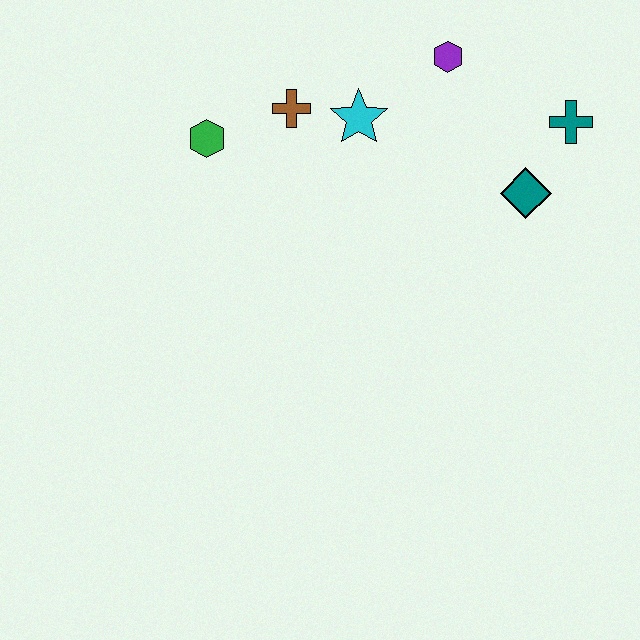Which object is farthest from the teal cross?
The green hexagon is farthest from the teal cross.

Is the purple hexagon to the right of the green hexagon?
Yes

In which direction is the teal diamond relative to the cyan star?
The teal diamond is to the right of the cyan star.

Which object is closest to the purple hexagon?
The cyan star is closest to the purple hexagon.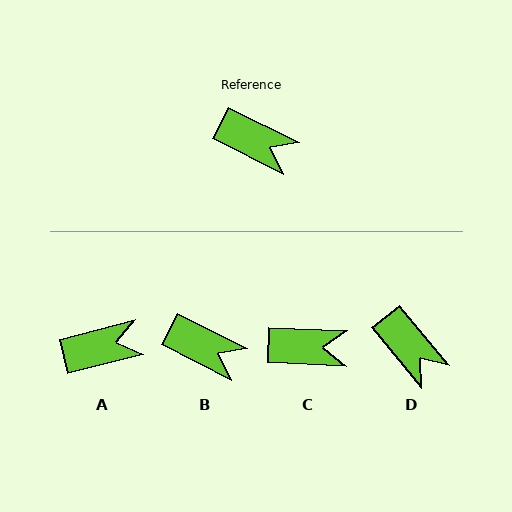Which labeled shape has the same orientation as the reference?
B.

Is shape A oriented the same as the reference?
No, it is off by about 41 degrees.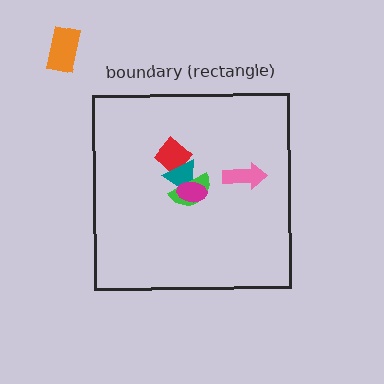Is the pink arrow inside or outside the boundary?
Inside.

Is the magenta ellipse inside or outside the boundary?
Inside.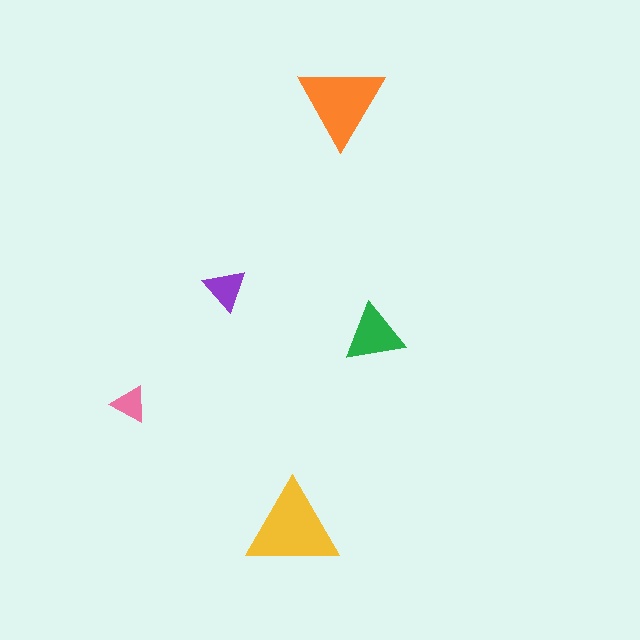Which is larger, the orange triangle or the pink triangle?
The orange one.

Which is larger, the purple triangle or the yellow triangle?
The yellow one.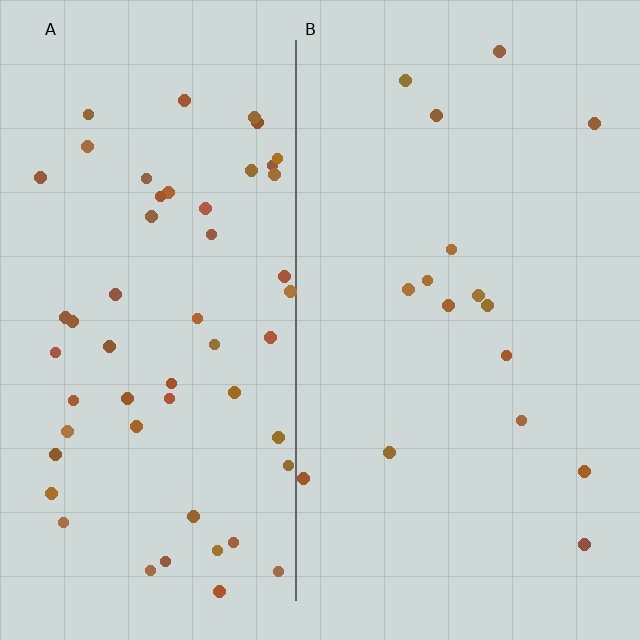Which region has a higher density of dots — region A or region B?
A (the left).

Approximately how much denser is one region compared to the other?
Approximately 3.4× — region A over region B.